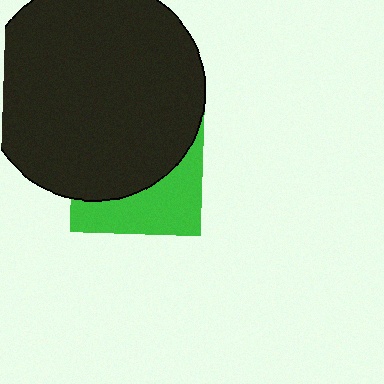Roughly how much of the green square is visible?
A small part of it is visible (roughly 38%).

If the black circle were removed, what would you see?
You would see the complete green square.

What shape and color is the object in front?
The object in front is a black circle.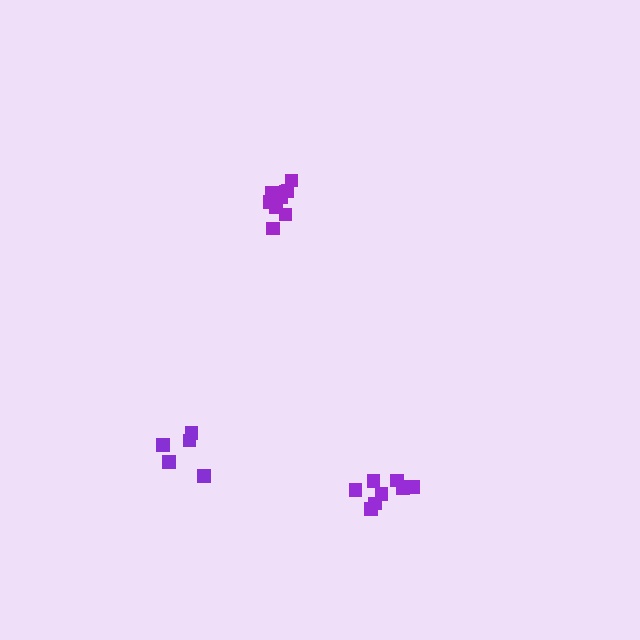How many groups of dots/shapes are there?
There are 3 groups.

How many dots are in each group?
Group 1: 5 dots, Group 2: 9 dots, Group 3: 10 dots (24 total).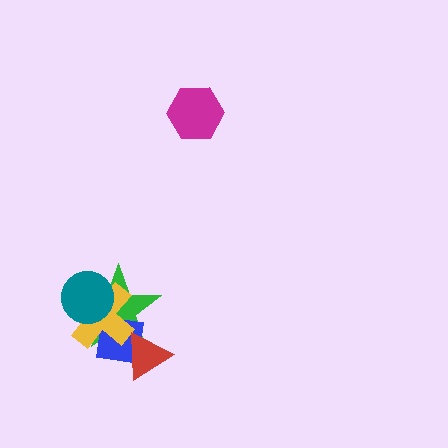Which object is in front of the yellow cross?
The teal circle is in front of the yellow cross.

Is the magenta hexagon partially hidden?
No, no other shape covers it.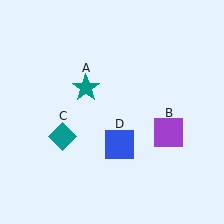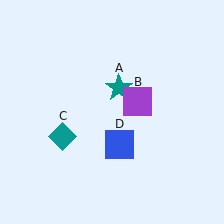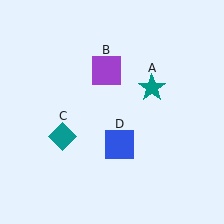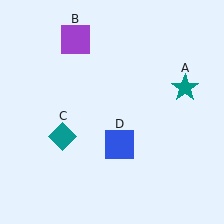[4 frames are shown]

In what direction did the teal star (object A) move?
The teal star (object A) moved right.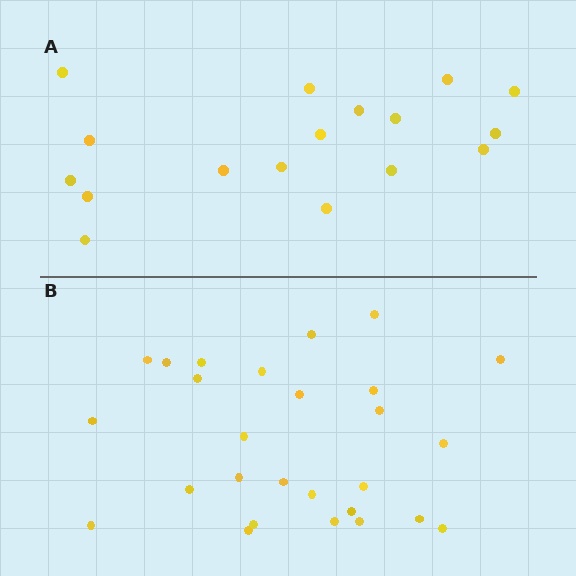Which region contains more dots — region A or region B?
Region B (the bottom region) has more dots.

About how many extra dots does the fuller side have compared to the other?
Region B has roughly 10 or so more dots than region A.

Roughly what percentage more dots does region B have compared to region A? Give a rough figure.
About 60% more.